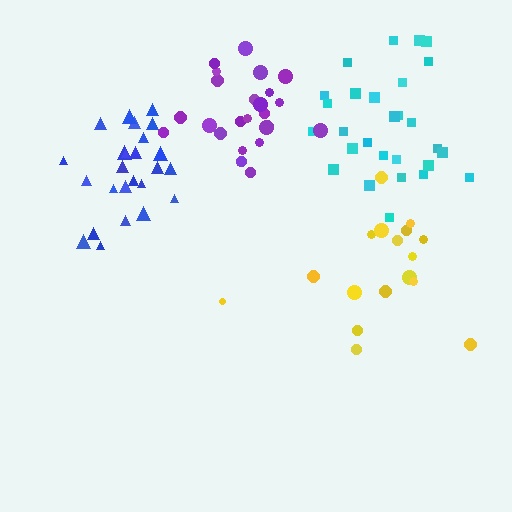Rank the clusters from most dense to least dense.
blue, purple, cyan, yellow.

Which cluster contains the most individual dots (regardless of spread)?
Cyan (28).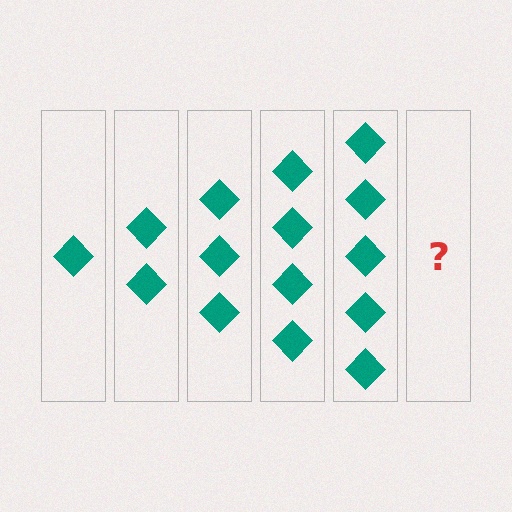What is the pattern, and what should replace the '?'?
The pattern is that each step adds one more diamond. The '?' should be 6 diamonds.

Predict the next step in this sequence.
The next step is 6 diamonds.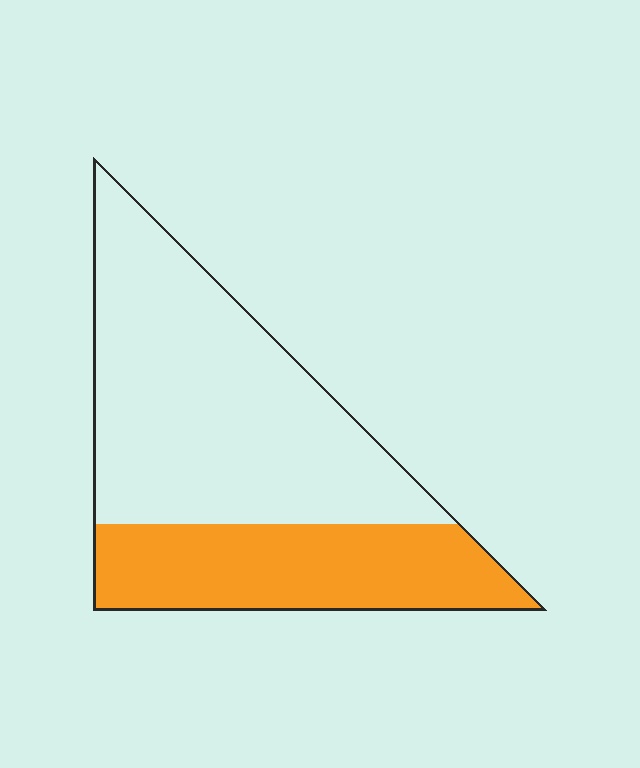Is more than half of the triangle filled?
No.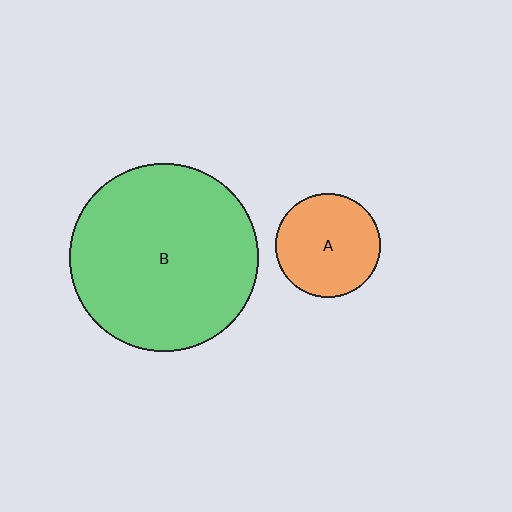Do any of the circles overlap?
No, none of the circles overlap.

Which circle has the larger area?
Circle B (green).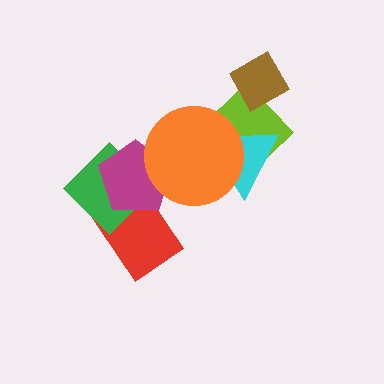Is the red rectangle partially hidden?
Yes, it is partially covered by another shape.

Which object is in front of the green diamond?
The magenta pentagon is in front of the green diamond.